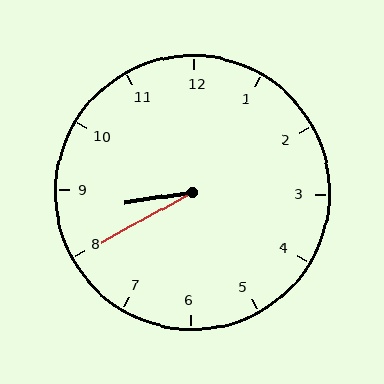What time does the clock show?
8:40.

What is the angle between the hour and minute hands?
Approximately 20 degrees.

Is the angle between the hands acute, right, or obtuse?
It is acute.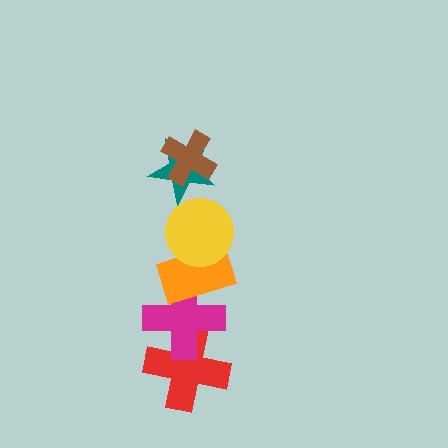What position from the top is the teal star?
The teal star is 2nd from the top.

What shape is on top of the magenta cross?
The orange rectangle is on top of the magenta cross.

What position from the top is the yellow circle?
The yellow circle is 3rd from the top.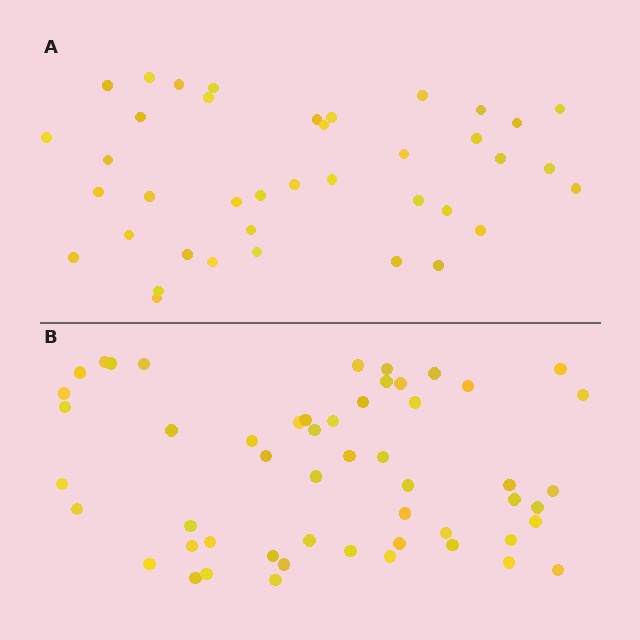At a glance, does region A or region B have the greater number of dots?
Region B (the bottom region) has more dots.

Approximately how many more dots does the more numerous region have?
Region B has approximately 15 more dots than region A.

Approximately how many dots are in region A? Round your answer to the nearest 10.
About 40 dots. (The exact count is 39, which rounds to 40.)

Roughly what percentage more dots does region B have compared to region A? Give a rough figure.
About 35% more.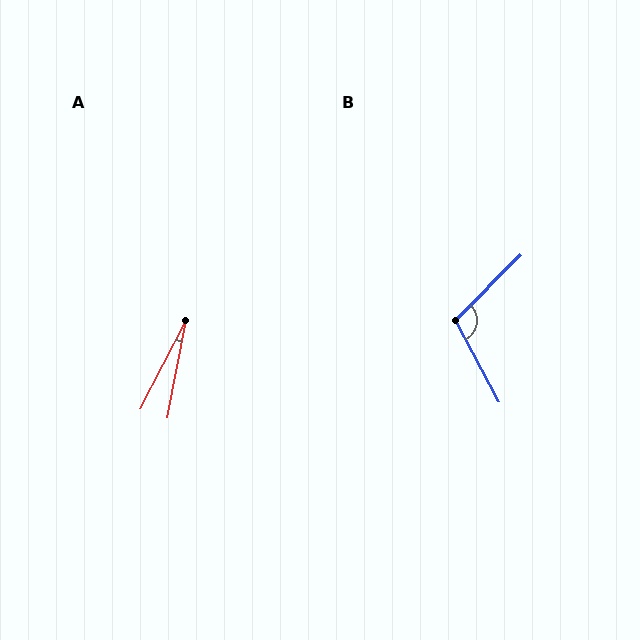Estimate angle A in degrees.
Approximately 16 degrees.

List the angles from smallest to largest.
A (16°), B (107°).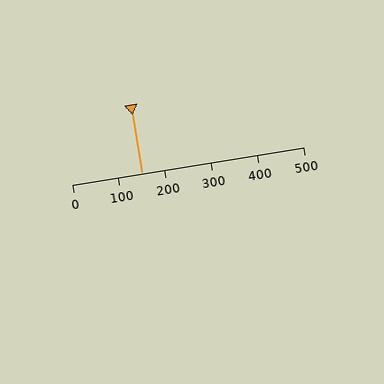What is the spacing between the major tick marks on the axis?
The major ticks are spaced 100 apart.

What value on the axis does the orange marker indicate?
The marker indicates approximately 150.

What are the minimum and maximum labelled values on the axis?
The axis runs from 0 to 500.